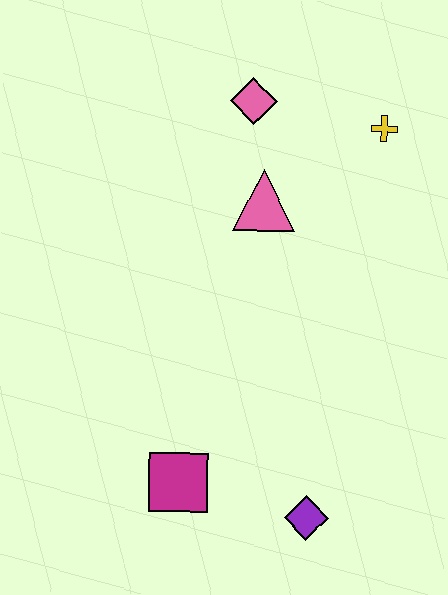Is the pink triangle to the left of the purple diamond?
Yes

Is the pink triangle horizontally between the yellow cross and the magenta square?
Yes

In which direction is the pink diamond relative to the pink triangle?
The pink diamond is above the pink triangle.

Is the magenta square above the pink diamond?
No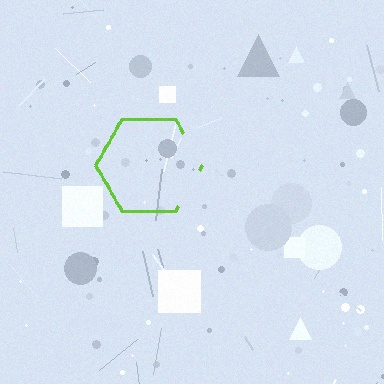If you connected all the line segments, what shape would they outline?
They would outline a hexagon.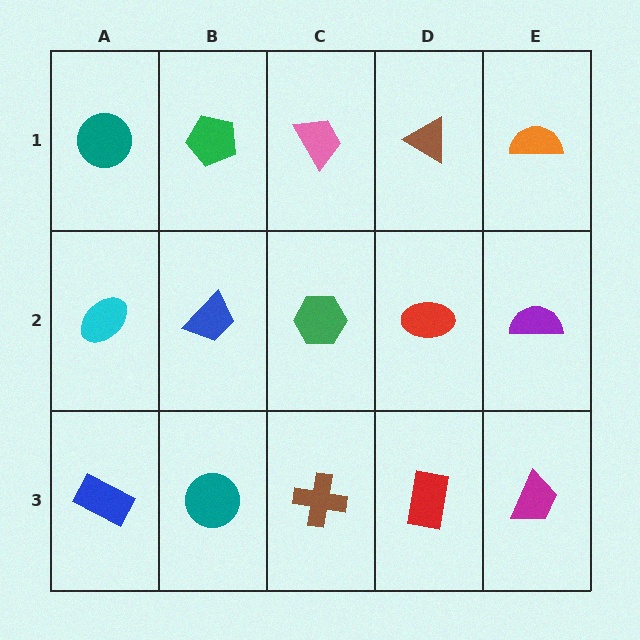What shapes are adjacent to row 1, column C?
A green hexagon (row 2, column C), a green pentagon (row 1, column B), a brown triangle (row 1, column D).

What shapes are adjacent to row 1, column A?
A cyan ellipse (row 2, column A), a green pentagon (row 1, column B).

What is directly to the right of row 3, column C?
A red rectangle.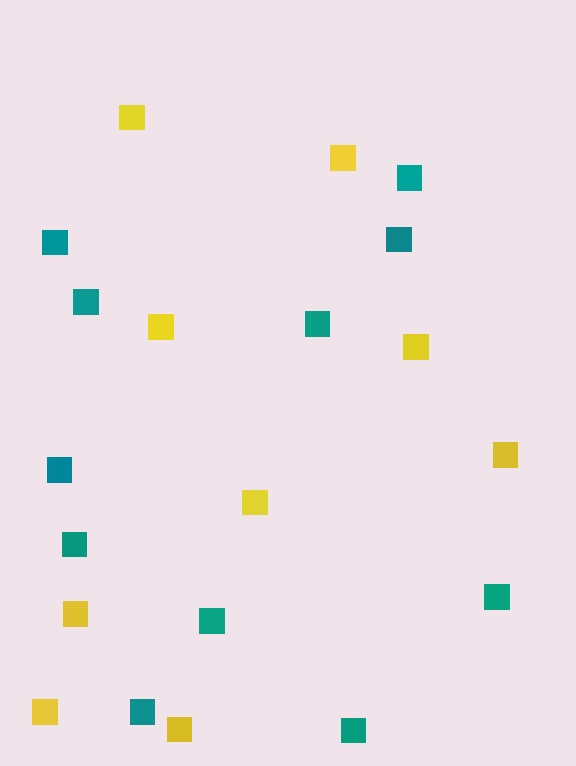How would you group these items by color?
There are 2 groups: one group of teal squares (11) and one group of yellow squares (9).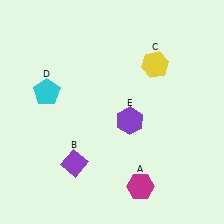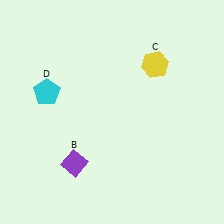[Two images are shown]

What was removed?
The purple hexagon (E), the magenta hexagon (A) were removed in Image 2.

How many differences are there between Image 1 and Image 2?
There are 2 differences between the two images.